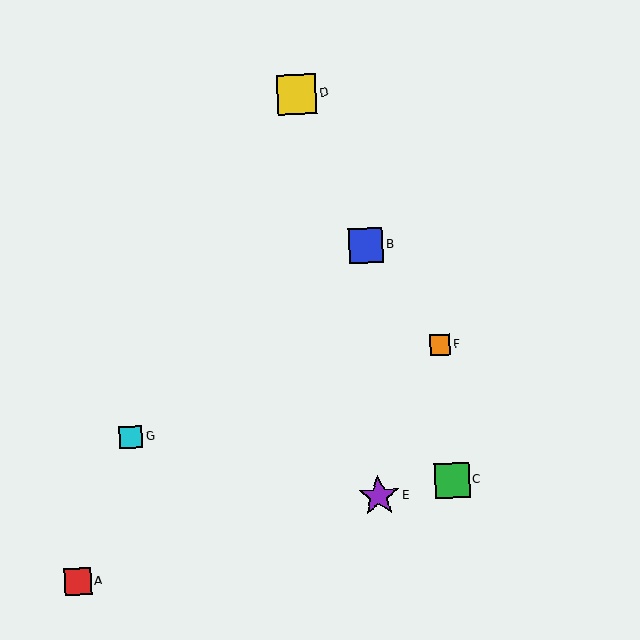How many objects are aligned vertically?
2 objects (B, E) are aligned vertically.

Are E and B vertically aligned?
Yes, both are at x≈379.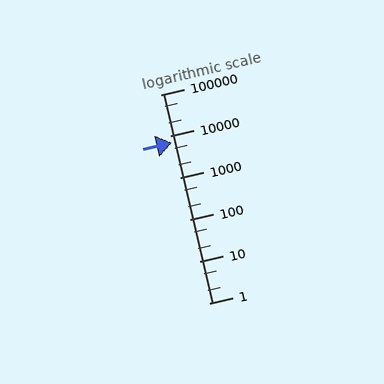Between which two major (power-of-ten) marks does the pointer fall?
The pointer is between 1000 and 10000.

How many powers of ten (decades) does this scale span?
The scale spans 5 decades, from 1 to 100000.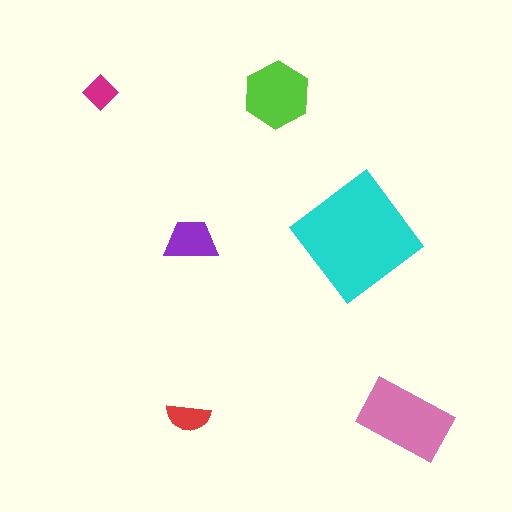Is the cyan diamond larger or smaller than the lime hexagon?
Larger.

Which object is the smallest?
The magenta diamond.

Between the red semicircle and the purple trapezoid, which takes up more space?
The purple trapezoid.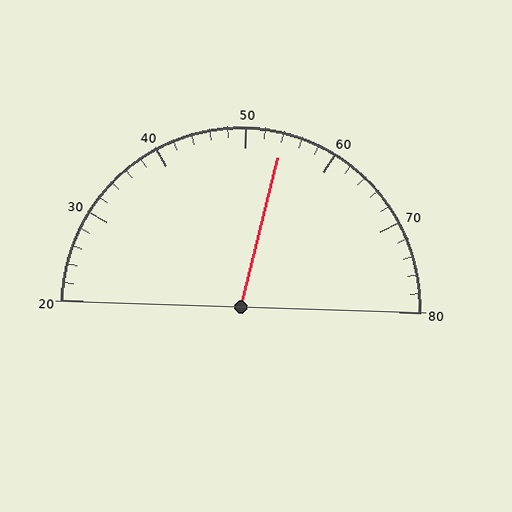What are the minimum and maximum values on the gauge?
The gauge ranges from 20 to 80.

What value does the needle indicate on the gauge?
The needle indicates approximately 54.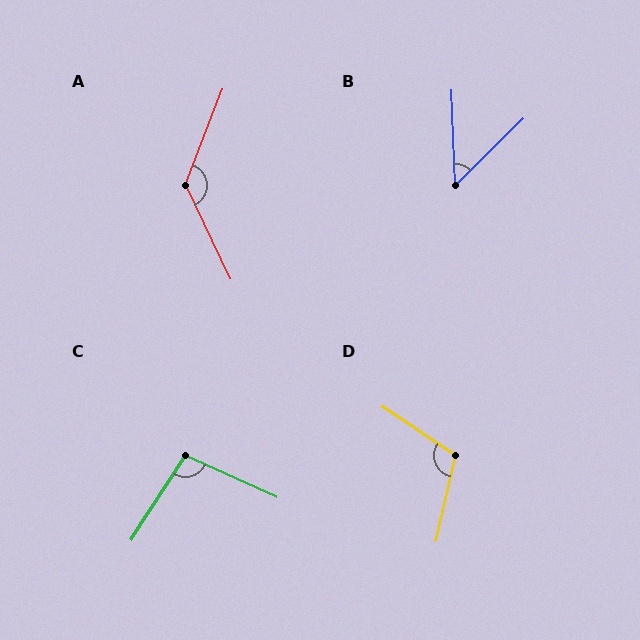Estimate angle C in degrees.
Approximately 99 degrees.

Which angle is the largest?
A, at approximately 133 degrees.